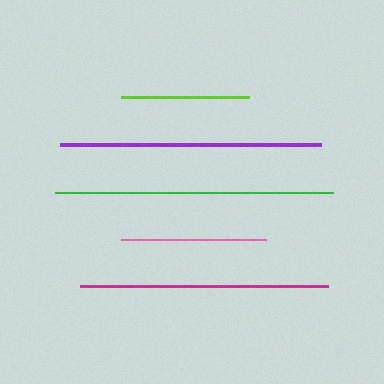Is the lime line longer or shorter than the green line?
The green line is longer than the lime line.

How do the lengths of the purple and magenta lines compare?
The purple and magenta lines are approximately the same length.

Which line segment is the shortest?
The lime line is the shortest at approximately 128 pixels.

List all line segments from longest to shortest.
From longest to shortest: green, purple, magenta, pink, lime.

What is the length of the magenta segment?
The magenta segment is approximately 249 pixels long.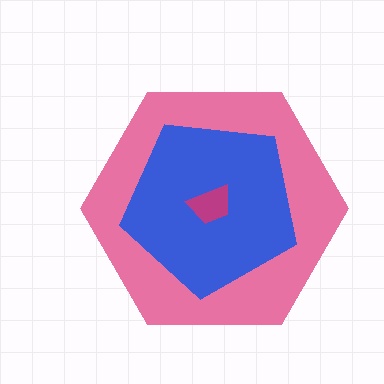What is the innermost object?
The magenta trapezoid.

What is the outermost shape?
The pink hexagon.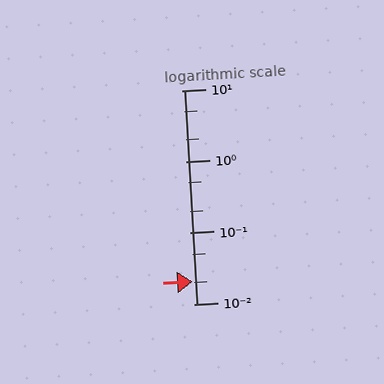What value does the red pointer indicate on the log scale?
The pointer indicates approximately 0.021.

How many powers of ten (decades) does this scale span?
The scale spans 3 decades, from 0.01 to 10.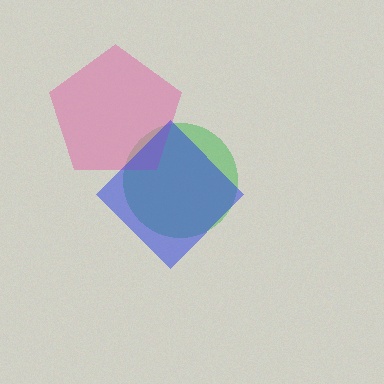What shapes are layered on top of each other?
The layered shapes are: a green circle, a pink pentagon, a blue diamond.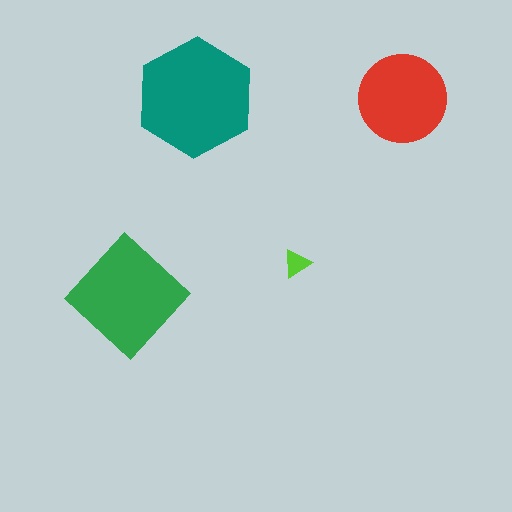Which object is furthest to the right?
The red circle is rightmost.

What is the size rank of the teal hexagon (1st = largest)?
1st.